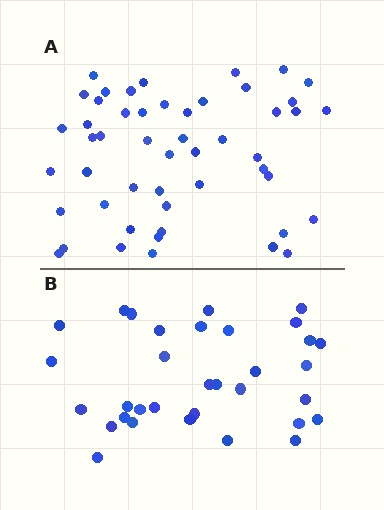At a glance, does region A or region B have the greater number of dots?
Region A (the top region) has more dots.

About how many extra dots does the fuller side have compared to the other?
Region A has approximately 15 more dots than region B.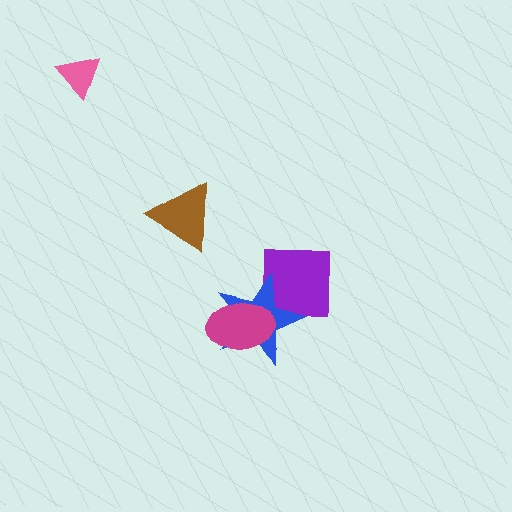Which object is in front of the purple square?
The blue star is in front of the purple square.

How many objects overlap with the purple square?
1 object overlaps with the purple square.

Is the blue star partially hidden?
Yes, it is partially covered by another shape.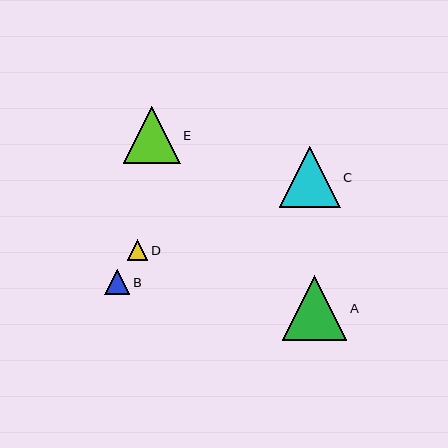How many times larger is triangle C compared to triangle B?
Triangle C is approximately 2.5 times the size of triangle B.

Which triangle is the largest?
Triangle A is the largest with a size of approximately 65 pixels.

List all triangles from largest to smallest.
From largest to smallest: A, C, E, B, D.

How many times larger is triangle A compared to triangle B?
Triangle A is approximately 2.6 times the size of triangle B.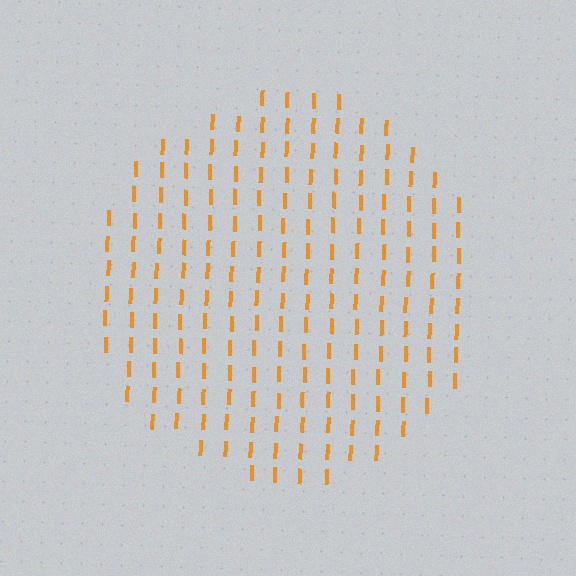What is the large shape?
The large shape is a circle.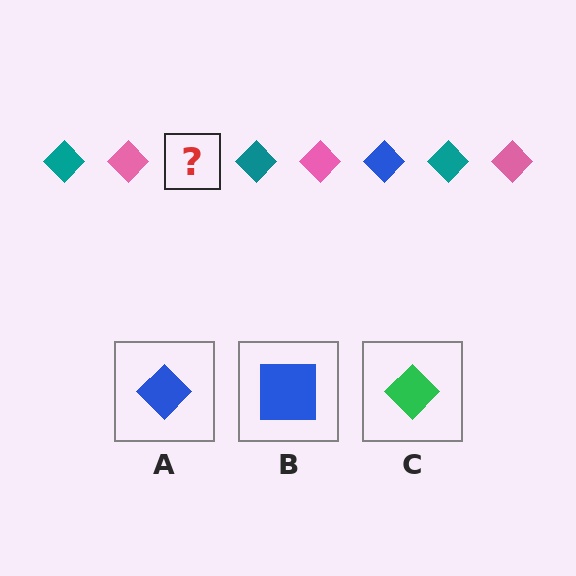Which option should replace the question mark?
Option A.